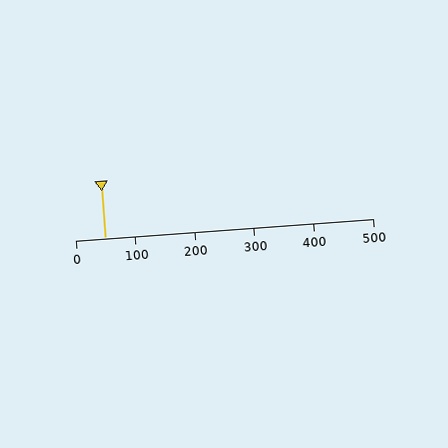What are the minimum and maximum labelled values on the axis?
The axis runs from 0 to 500.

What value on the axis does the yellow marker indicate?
The marker indicates approximately 50.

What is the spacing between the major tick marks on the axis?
The major ticks are spaced 100 apart.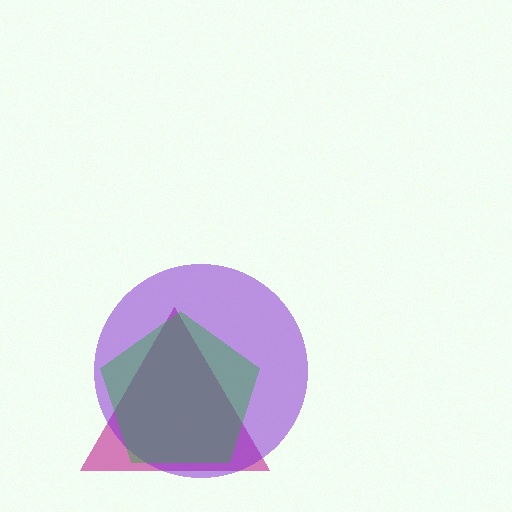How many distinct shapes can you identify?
There are 3 distinct shapes: a magenta triangle, a purple circle, a green pentagon.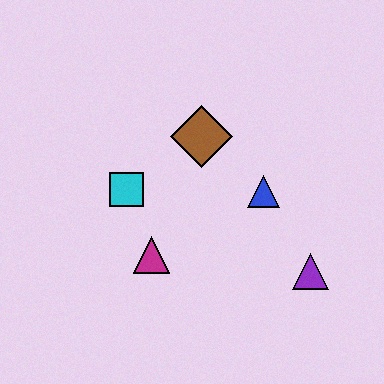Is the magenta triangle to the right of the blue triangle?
No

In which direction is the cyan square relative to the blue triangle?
The cyan square is to the left of the blue triangle.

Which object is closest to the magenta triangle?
The cyan square is closest to the magenta triangle.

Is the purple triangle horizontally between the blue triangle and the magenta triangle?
No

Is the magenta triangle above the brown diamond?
No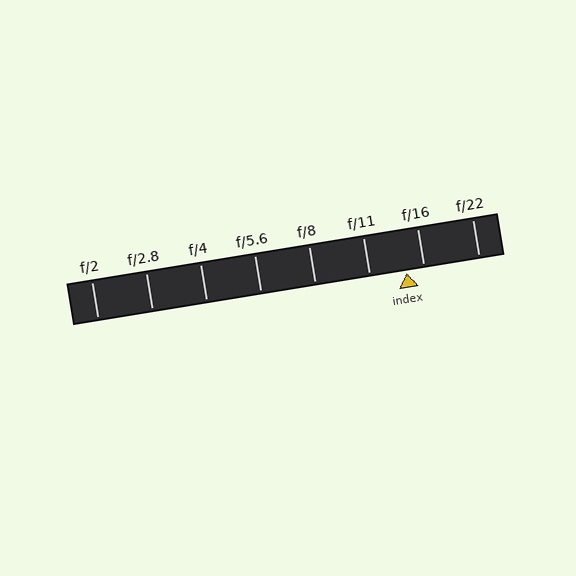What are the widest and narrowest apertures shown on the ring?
The widest aperture shown is f/2 and the narrowest is f/22.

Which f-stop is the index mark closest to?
The index mark is closest to f/16.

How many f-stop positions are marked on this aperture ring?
There are 8 f-stop positions marked.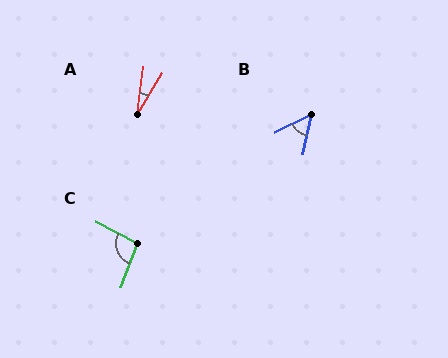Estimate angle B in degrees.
Approximately 52 degrees.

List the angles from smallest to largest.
A (24°), B (52°), C (98°).